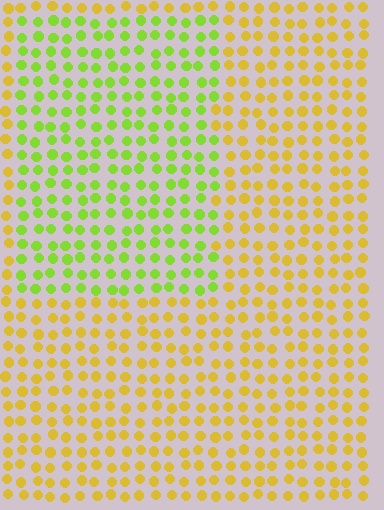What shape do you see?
I see a rectangle.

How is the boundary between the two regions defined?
The boundary is defined purely by a slight shift in hue (about 43 degrees). Spacing, size, and orientation are identical on both sides.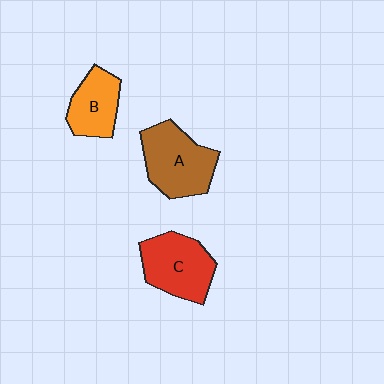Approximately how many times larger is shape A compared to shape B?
Approximately 1.4 times.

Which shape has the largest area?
Shape A (brown).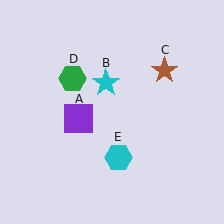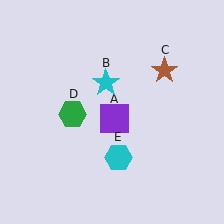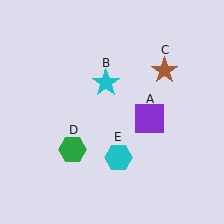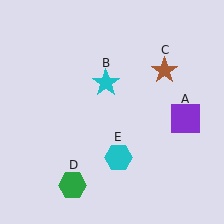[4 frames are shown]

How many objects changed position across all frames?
2 objects changed position: purple square (object A), green hexagon (object D).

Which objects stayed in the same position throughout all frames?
Cyan star (object B) and brown star (object C) and cyan hexagon (object E) remained stationary.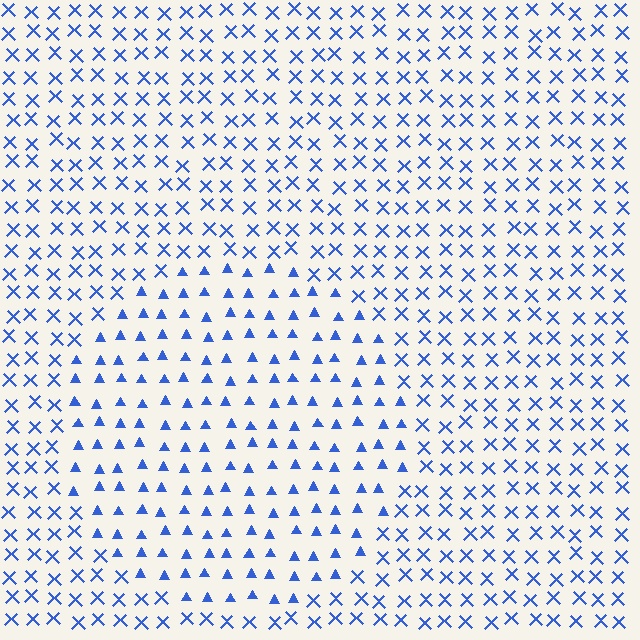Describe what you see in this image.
The image is filled with small blue elements arranged in a uniform grid. A circle-shaped region contains triangles, while the surrounding area contains X marks. The boundary is defined purely by the change in element shape.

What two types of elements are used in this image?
The image uses triangles inside the circle region and X marks outside it.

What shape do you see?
I see a circle.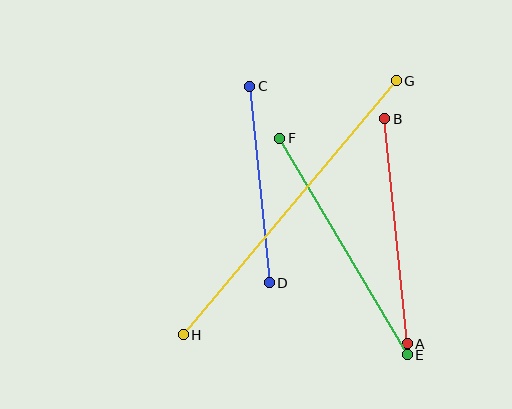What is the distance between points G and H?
The distance is approximately 332 pixels.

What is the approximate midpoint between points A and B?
The midpoint is at approximately (396, 231) pixels.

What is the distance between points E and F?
The distance is approximately 251 pixels.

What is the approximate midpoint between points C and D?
The midpoint is at approximately (259, 184) pixels.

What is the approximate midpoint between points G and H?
The midpoint is at approximately (290, 208) pixels.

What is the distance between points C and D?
The distance is approximately 197 pixels.